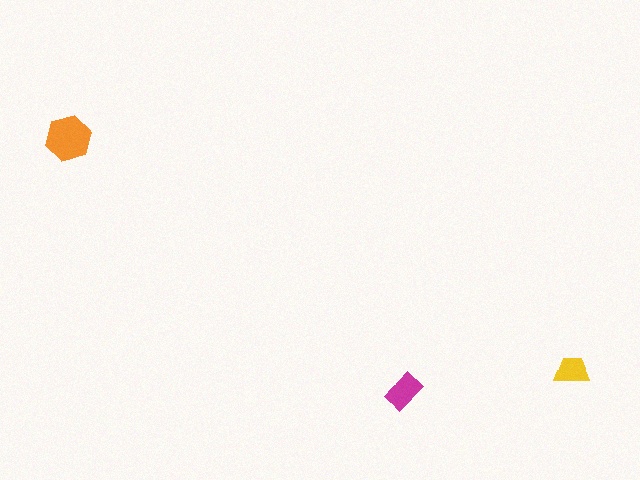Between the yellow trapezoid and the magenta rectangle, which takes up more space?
The magenta rectangle.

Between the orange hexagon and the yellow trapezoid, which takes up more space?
The orange hexagon.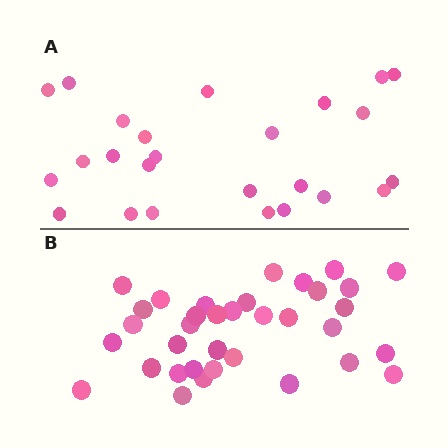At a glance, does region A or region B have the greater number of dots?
Region B (the bottom region) has more dots.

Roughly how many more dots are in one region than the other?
Region B has roughly 10 or so more dots than region A.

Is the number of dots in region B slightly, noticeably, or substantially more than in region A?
Region B has noticeably more, but not dramatically so. The ratio is roughly 1.4 to 1.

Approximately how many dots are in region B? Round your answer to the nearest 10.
About 40 dots. (The exact count is 35, which rounds to 40.)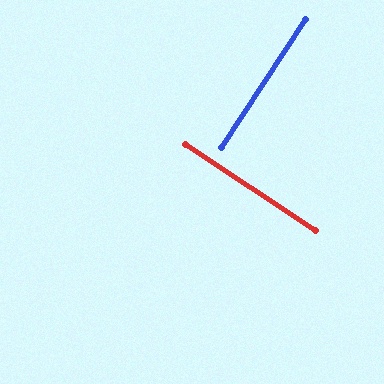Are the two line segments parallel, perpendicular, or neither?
Perpendicular — they meet at approximately 90°.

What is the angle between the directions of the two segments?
Approximately 90 degrees.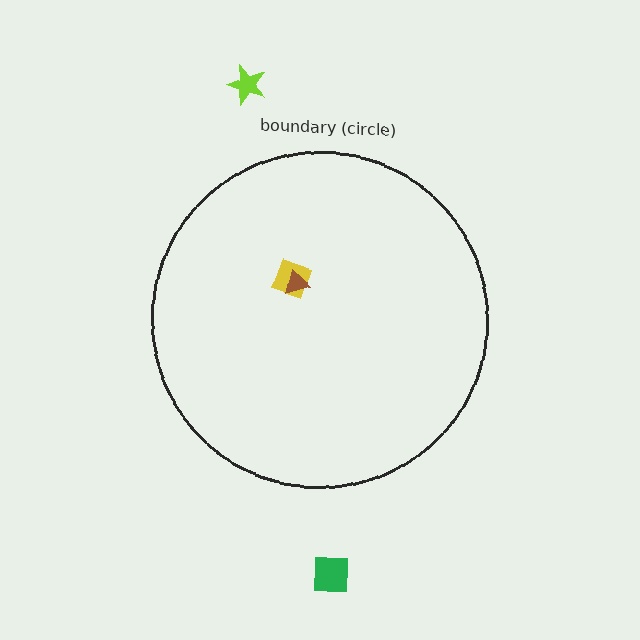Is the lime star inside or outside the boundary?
Outside.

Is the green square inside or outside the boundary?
Outside.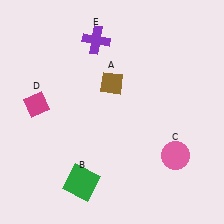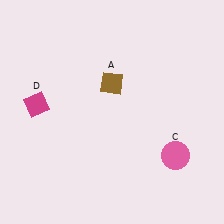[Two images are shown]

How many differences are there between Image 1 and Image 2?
There are 2 differences between the two images.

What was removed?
The green square (B), the purple cross (E) were removed in Image 2.